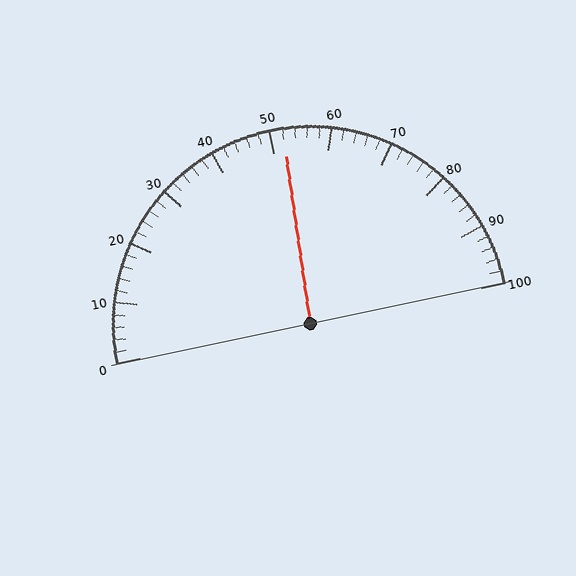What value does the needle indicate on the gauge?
The needle indicates approximately 52.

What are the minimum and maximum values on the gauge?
The gauge ranges from 0 to 100.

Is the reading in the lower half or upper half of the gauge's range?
The reading is in the upper half of the range (0 to 100).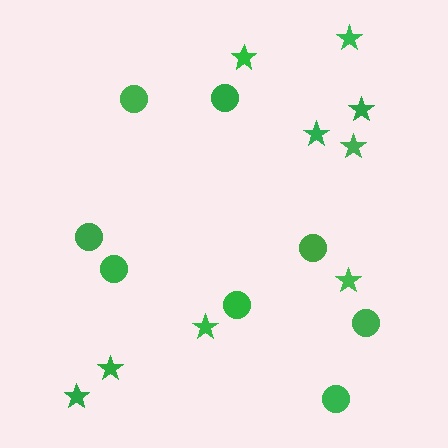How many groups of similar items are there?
There are 2 groups: one group of circles (8) and one group of stars (9).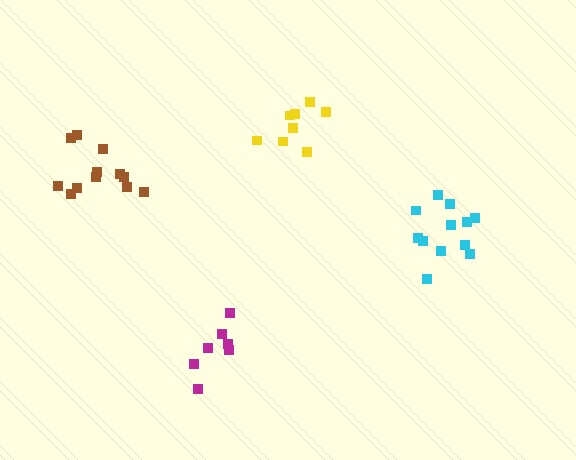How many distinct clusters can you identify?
There are 4 distinct clusters.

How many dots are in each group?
Group 1: 7 dots, Group 2: 8 dots, Group 3: 12 dots, Group 4: 12 dots (39 total).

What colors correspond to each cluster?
The clusters are colored: magenta, yellow, cyan, brown.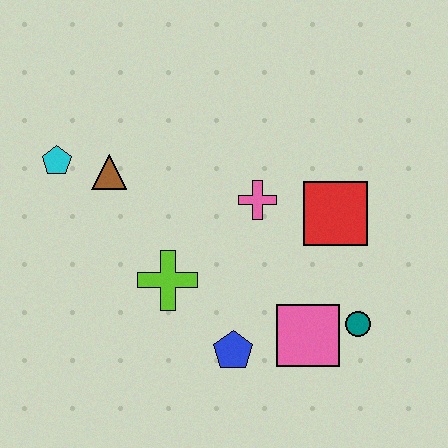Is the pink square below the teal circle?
Yes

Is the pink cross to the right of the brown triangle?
Yes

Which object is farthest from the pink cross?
The cyan pentagon is farthest from the pink cross.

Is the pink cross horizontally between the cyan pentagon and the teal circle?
Yes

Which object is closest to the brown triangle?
The cyan pentagon is closest to the brown triangle.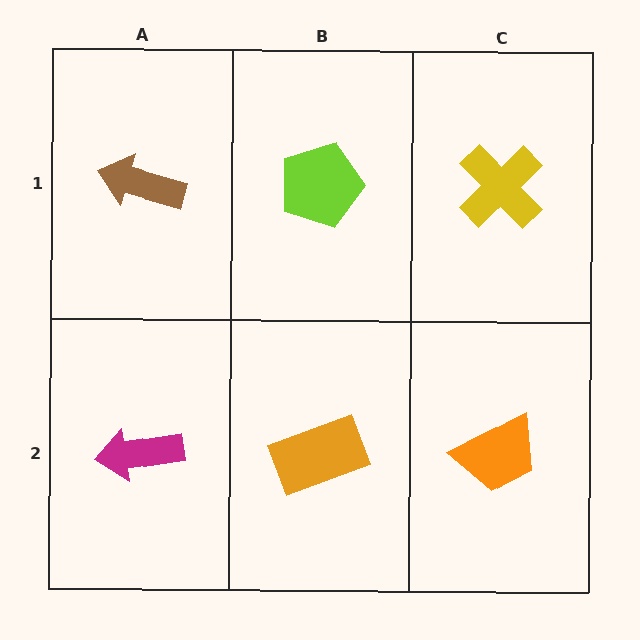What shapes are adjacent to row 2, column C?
A yellow cross (row 1, column C), an orange rectangle (row 2, column B).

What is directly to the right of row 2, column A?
An orange rectangle.